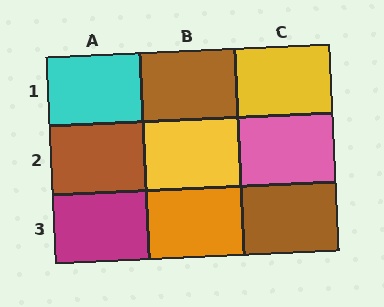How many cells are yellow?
2 cells are yellow.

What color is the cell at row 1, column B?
Brown.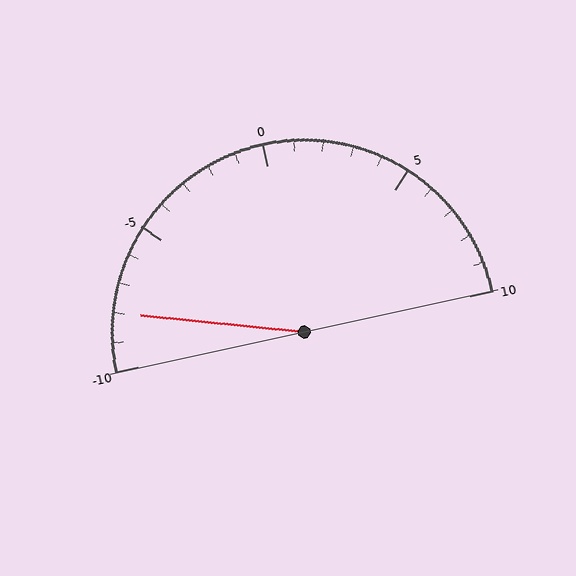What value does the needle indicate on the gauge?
The needle indicates approximately -8.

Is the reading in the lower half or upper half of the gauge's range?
The reading is in the lower half of the range (-10 to 10).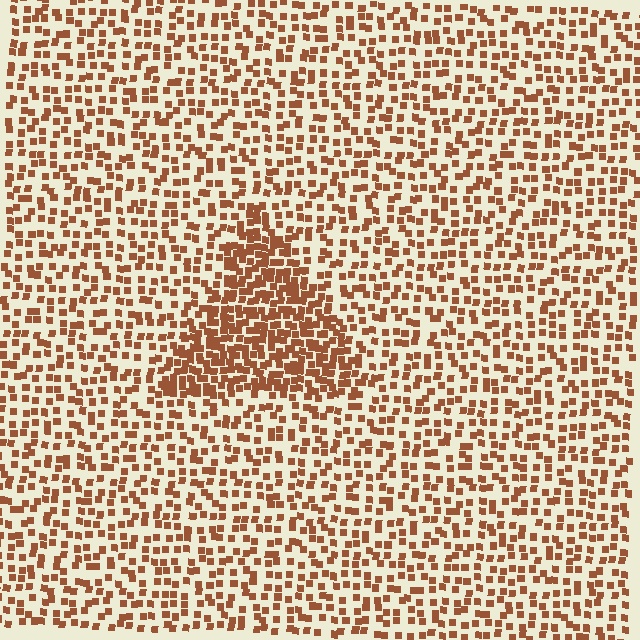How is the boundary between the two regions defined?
The boundary is defined by a change in element density (approximately 2.0x ratio). All elements are the same color, size, and shape.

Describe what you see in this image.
The image contains small brown elements arranged at two different densities. A triangle-shaped region is visible where the elements are more densely packed than the surrounding area.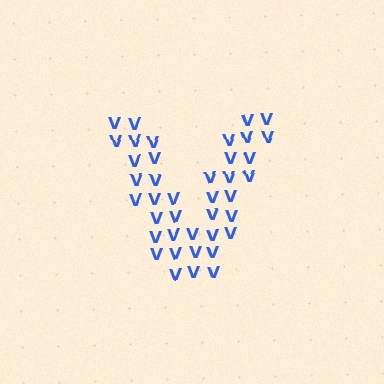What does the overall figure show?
The overall figure shows the letter V.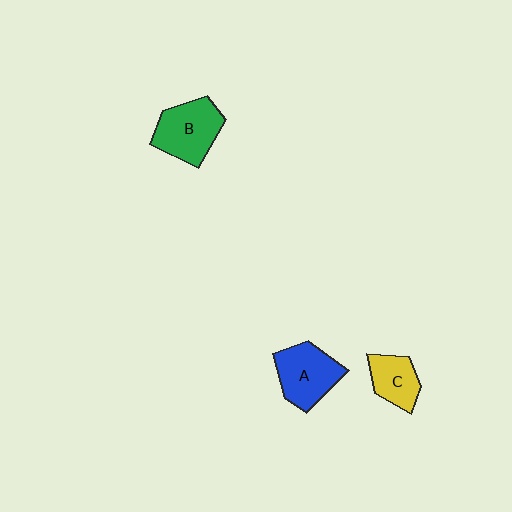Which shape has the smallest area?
Shape C (yellow).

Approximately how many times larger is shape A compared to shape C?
Approximately 1.5 times.